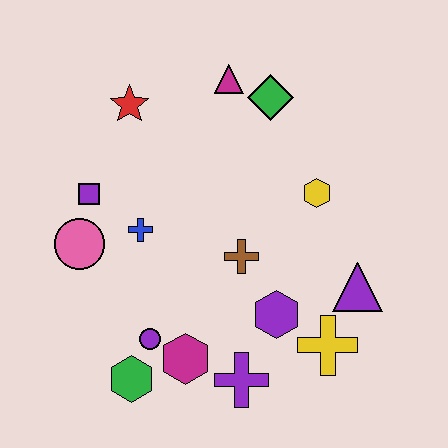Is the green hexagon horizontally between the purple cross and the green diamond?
No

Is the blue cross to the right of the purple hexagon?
No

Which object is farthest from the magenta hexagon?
The magenta triangle is farthest from the magenta hexagon.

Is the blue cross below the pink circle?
No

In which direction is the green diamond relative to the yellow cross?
The green diamond is above the yellow cross.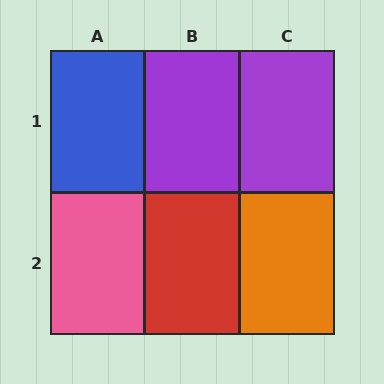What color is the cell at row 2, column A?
Pink.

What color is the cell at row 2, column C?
Orange.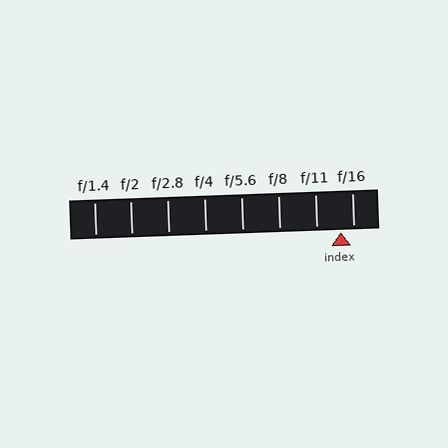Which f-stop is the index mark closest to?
The index mark is closest to f/16.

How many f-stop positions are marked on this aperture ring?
There are 8 f-stop positions marked.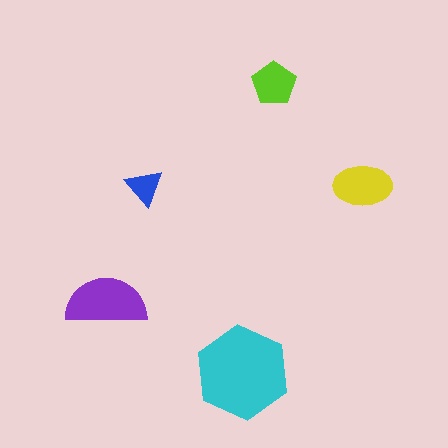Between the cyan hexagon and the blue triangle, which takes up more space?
The cyan hexagon.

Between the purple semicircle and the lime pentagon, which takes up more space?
The purple semicircle.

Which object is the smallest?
The blue triangle.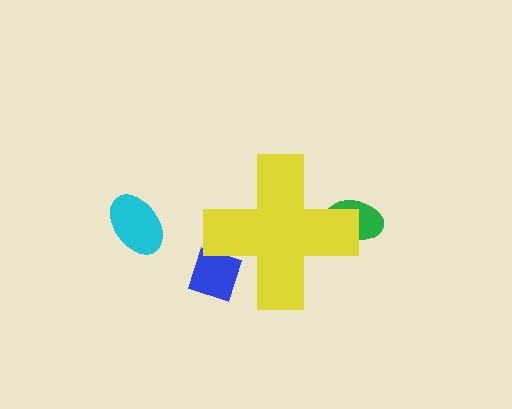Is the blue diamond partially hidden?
Yes, the blue diamond is partially hidden behind the yellow cross.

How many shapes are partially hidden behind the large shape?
2 shapes are partially hidden.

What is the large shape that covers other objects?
A yellow cross.